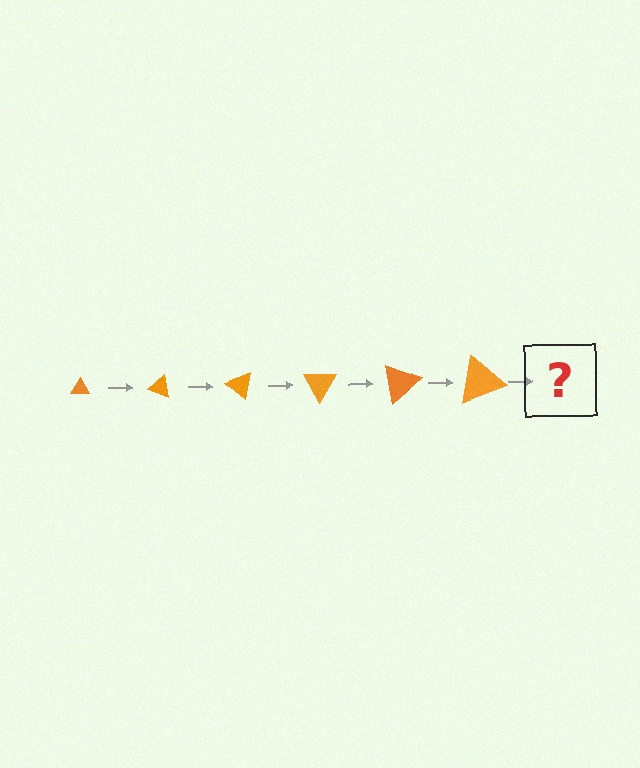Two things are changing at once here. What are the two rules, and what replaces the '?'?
The two rules are that the triangle grows larger each step and it rotates 20 degrees each step. The '?' should be a triangle, larger than the previous one and rotated 120 degrees from the start.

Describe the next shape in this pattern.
It should be a triangle, larger than the previous one and rotated 120 degrees from the start.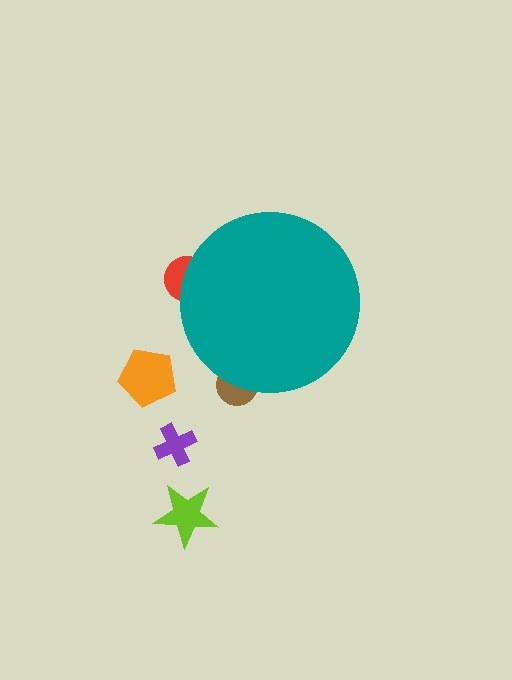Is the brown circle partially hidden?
Yes, the brown circle is partially hidden behind the teal circle.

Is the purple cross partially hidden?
No, the purple cross is fully visible.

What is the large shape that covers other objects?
A teal circle.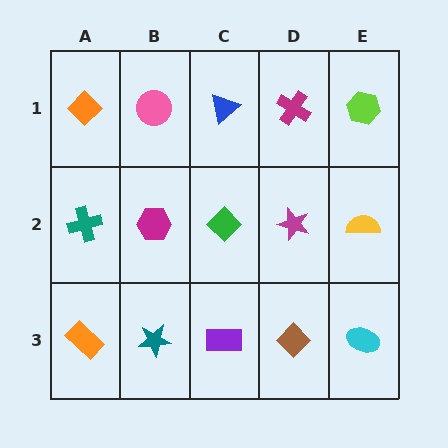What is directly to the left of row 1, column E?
A magenta cross.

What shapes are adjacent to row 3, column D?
A magenta star (row 2, column D), a purple rectangle (row 3, column C), a cyan ellipse (row 3, column E).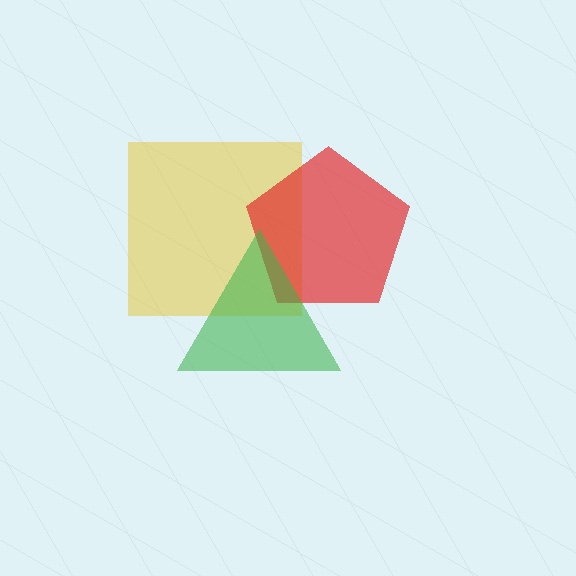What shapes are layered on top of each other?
The layered shapes are: a yellow square, a red pentagon, a green triangle.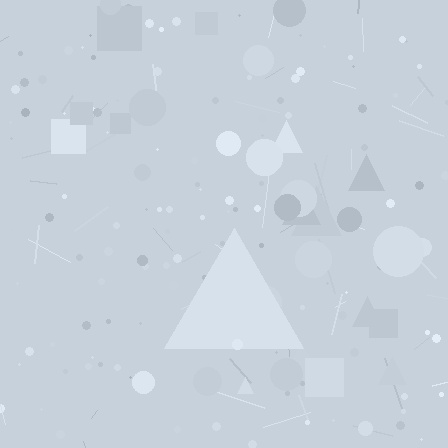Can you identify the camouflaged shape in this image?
The camouflaged shape is a triangle.